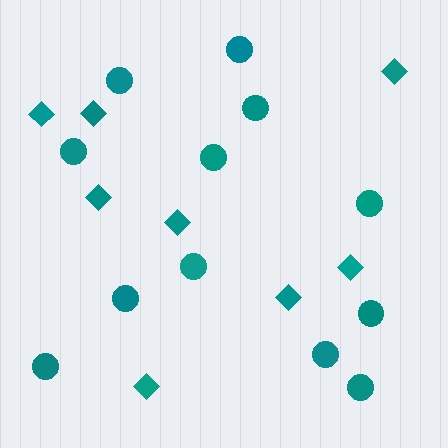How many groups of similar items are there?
There are 2 groups: one group of circles (12) and one group of diamonds (8).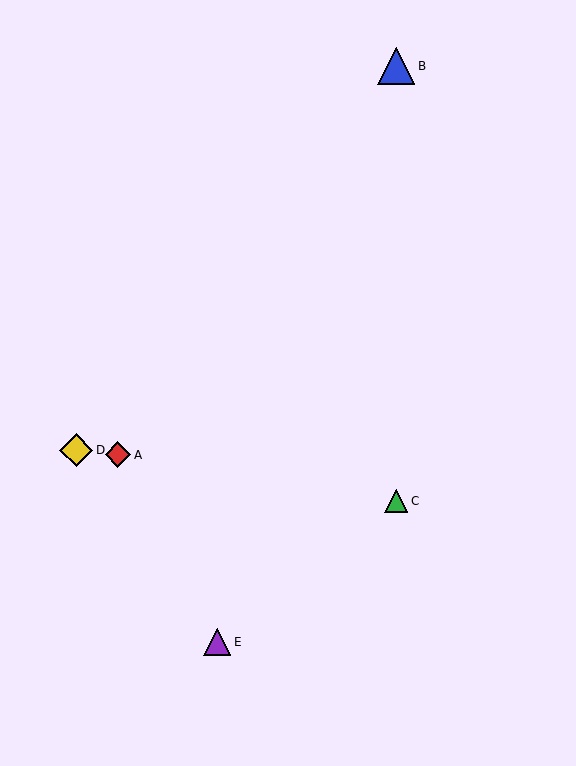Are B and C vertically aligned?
Yes, both are at x≈396.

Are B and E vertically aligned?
No, B is at x≈396 and E is at x≈217.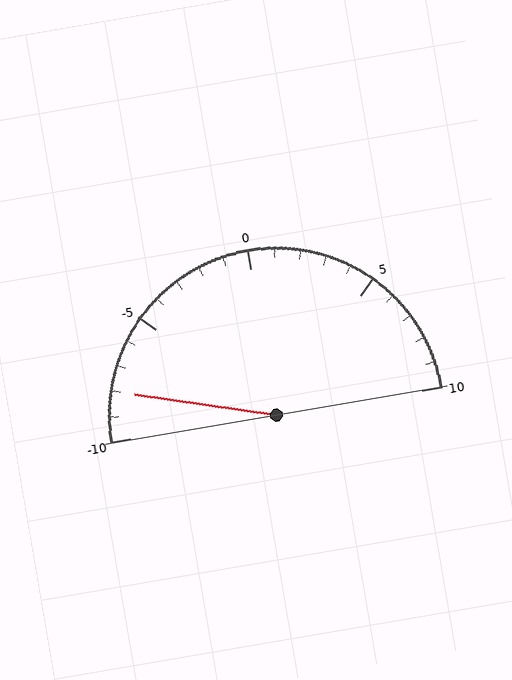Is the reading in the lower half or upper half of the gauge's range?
The reading is in the lower half of the range (-10 to 10).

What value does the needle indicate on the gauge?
The needle indicates approximately -8.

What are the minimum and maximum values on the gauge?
The gauge ranges from -10 to 10.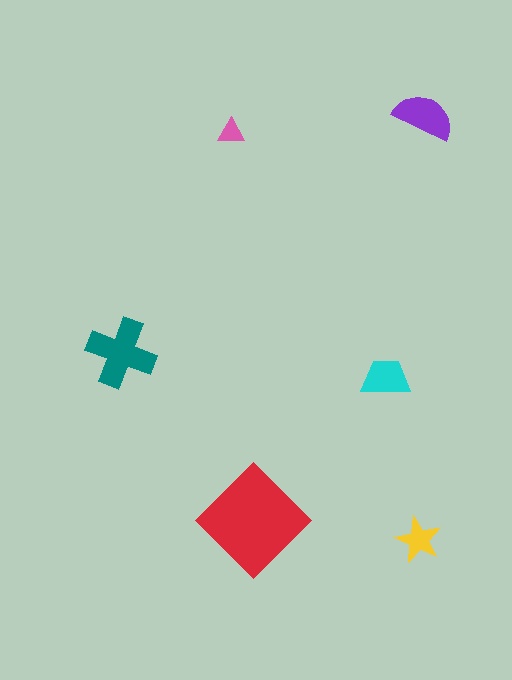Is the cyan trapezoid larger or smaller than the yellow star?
Larger.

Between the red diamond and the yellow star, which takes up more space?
The red diamond.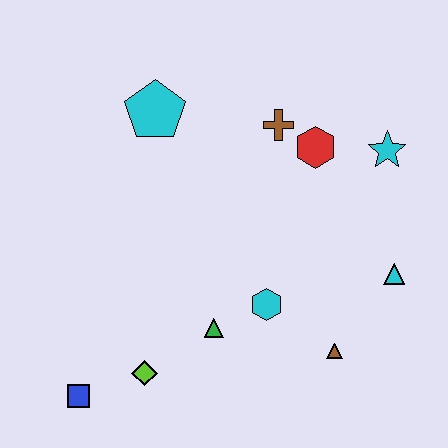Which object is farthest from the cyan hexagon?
The cyan pentagon is farthest from the cyan hexagon.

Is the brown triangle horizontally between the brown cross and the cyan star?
Yes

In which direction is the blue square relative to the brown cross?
The blue square is below the brown cross.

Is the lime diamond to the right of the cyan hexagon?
No